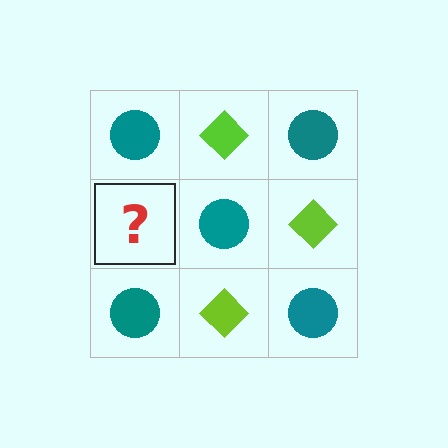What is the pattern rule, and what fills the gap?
The rule is that it alternates teal circle and lime diamond in a checkerboard pattern. The gap should be filled with a lime diamond.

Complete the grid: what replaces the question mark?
The question mark should be replaced with a lime diamond.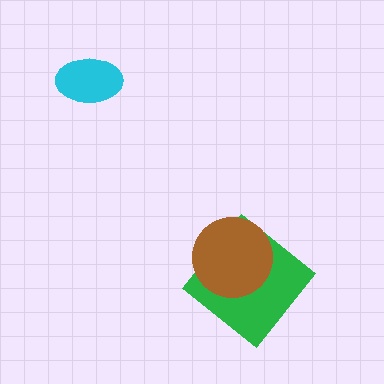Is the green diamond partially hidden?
Yes, it is partially covered by another shape.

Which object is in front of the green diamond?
The brown circle is in front of the green diamond.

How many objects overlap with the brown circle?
1 object overlaps with the brown circle.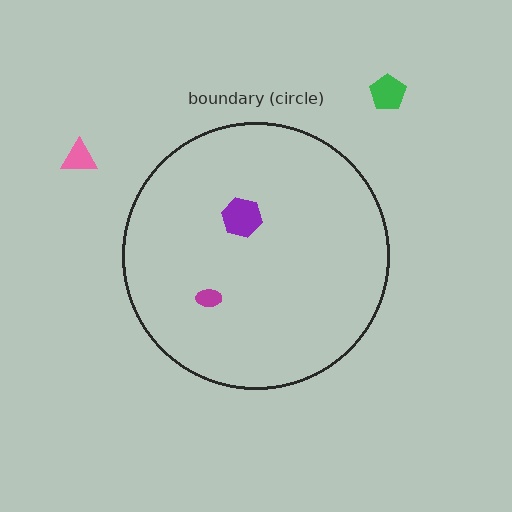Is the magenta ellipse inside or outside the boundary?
Inside.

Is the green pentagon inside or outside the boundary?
Outside.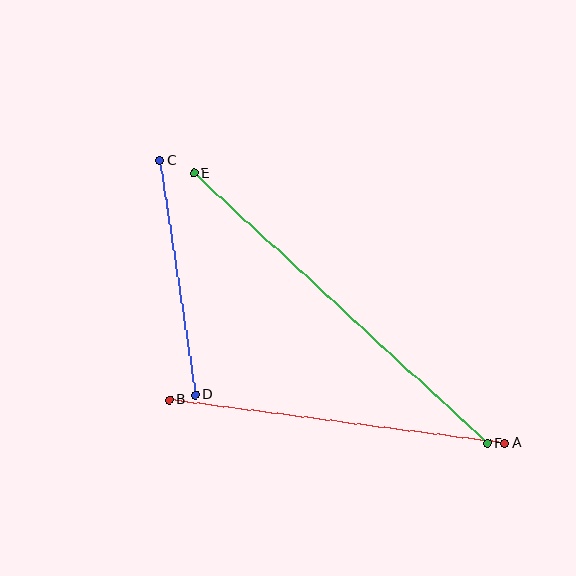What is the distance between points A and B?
The distance is approximately 338 pixels.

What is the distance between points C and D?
The distance is approximately 237 pixels.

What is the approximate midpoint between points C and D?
The midpoint is at approximately (178, 278) pixels.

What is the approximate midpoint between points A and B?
The midpoint is at approximately (337, 422) pixels.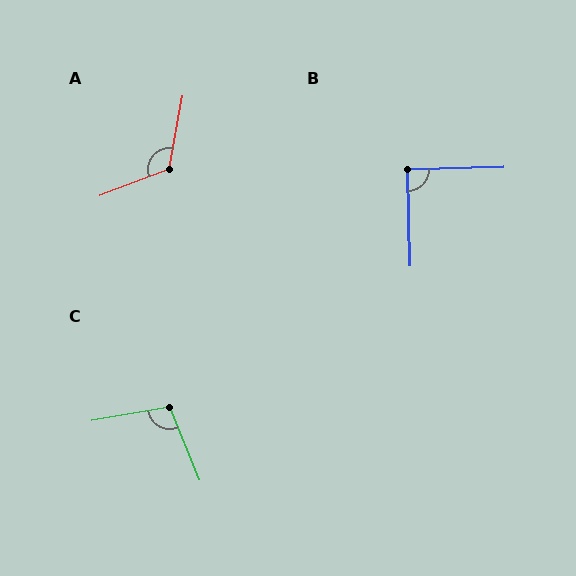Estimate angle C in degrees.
Approximately 102 degrees.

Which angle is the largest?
A, at approximately 122 degrees.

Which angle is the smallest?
B, at approximately 90 degrees.